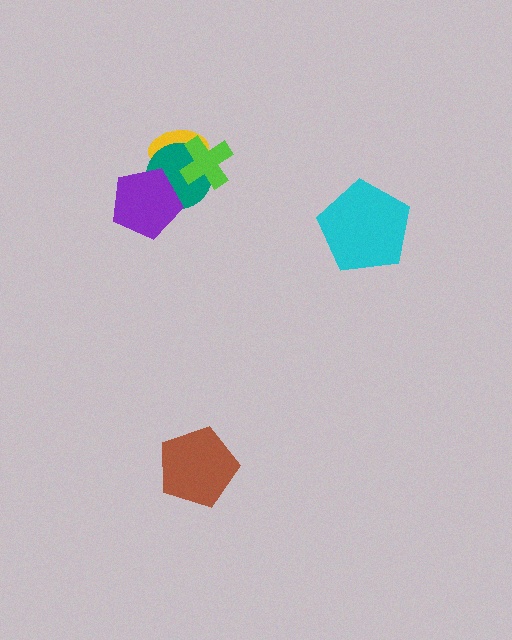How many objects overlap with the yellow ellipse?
2 objects overlap with the yellow ellipse.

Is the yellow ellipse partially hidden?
Yes, it is partially covered by another shape.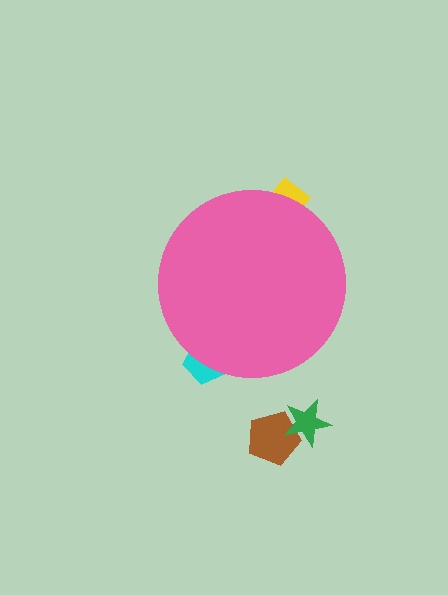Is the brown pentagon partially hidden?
No, the brown pentagon is fully visible.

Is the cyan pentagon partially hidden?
Yes, the cyan pentagon is partially hidden behind the pink circle.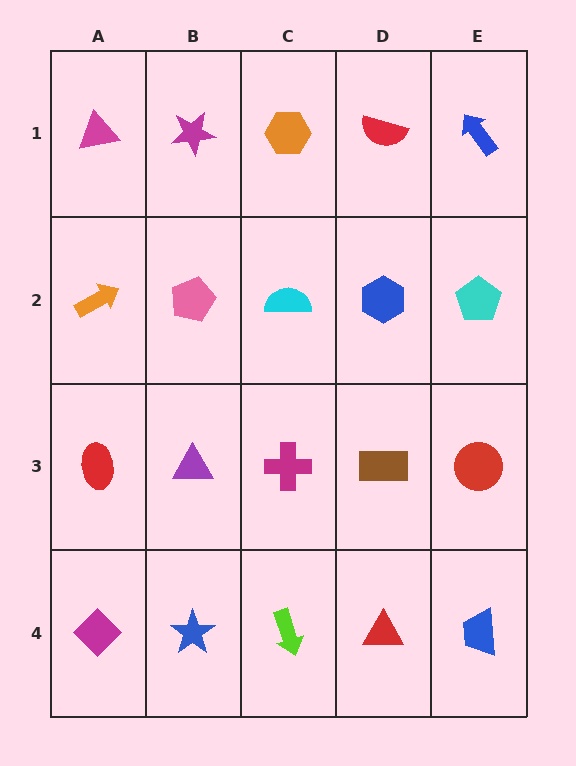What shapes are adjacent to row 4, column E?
A red circle (row 3, column E), a red triangle (row 4, column D).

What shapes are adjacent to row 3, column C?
A cyan semicircle (row 2, column C), a lime arrow (row 4, column C), a purple triangle (row 3, column B), a brown rectangle (row 3, column D).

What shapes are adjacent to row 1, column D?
A blue hexagon (row 2, column D), an orange hexagon (row 1, column C), a blue arrow (row 1, column E).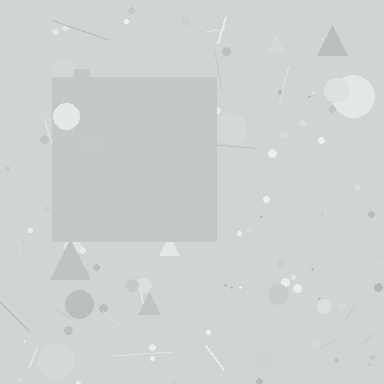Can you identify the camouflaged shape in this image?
The camouflaged shape is a square.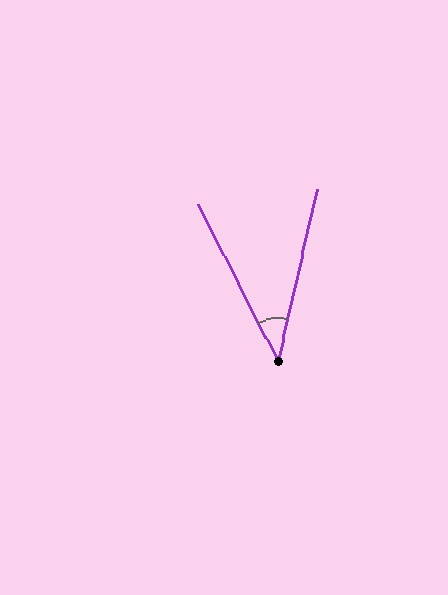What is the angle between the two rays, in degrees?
Approximately 40 degrees.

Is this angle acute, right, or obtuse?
It is acute.